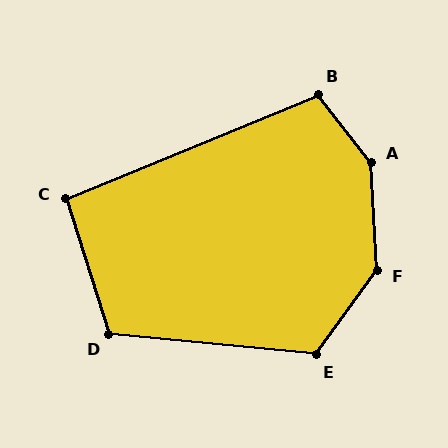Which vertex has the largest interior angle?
A, at approximately 145 degrees.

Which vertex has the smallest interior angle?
C, at approximately 95 degrees.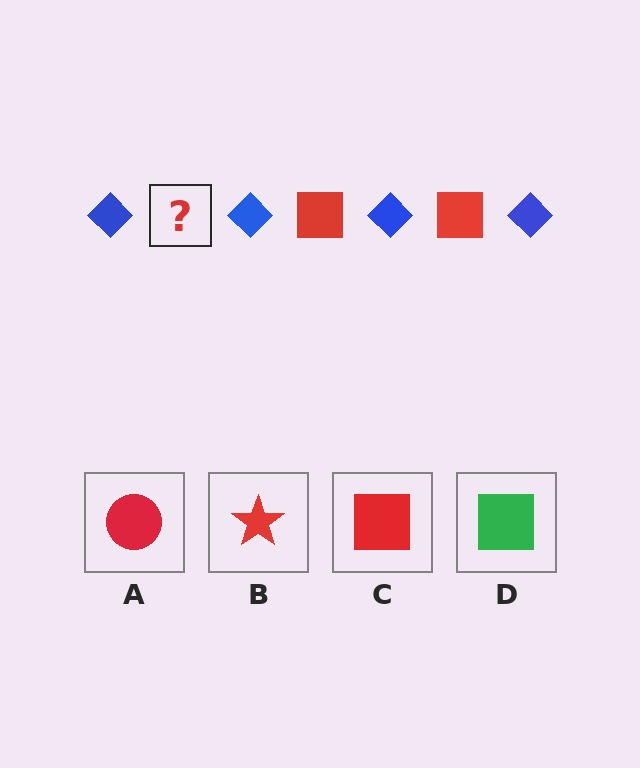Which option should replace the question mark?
Option C.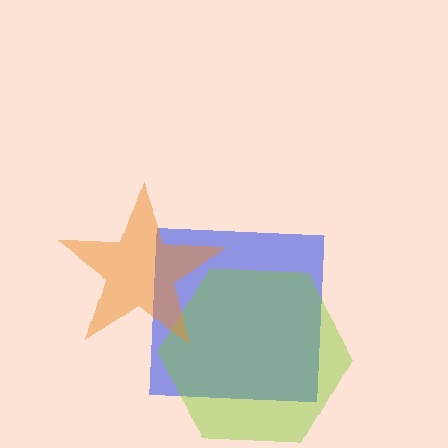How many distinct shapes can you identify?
There are 3 distinct shapes: a blue square, a lime hexagon, an orange star.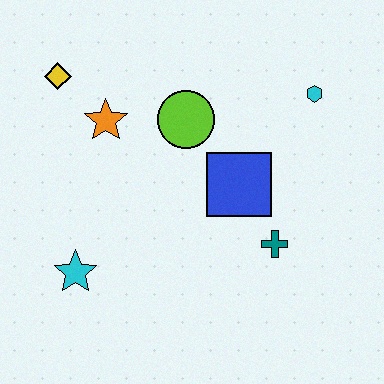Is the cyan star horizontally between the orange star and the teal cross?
No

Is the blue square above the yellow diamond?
No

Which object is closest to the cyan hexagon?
The blue square is closest to the cyan hexagon.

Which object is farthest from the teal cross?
The yellow diamond is farthest from the teal cross.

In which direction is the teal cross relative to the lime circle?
The teal cross is below the lime circle.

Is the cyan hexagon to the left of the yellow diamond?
No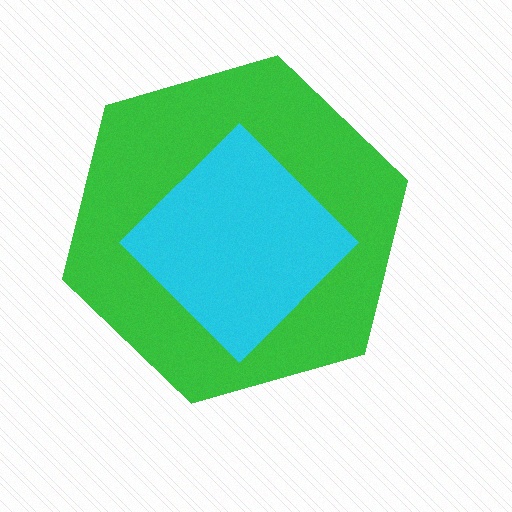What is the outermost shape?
The green hexagon.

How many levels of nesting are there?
2.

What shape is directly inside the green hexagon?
The cyan diamond.